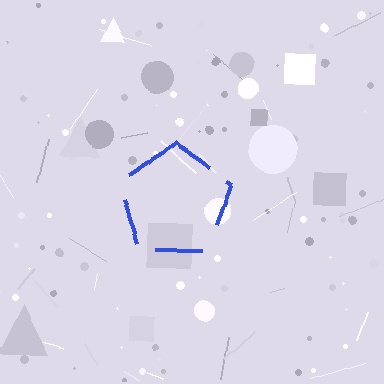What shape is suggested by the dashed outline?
The dashed outline suggests a pentagon.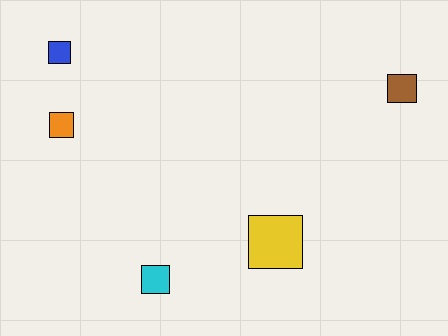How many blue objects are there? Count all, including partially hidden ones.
There is 1 blue object.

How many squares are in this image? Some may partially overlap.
There are 5 squares.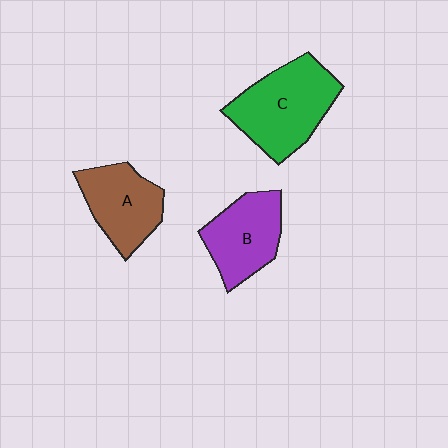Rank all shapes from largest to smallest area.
From largest to smallest: C (green), B (purple), A (brown).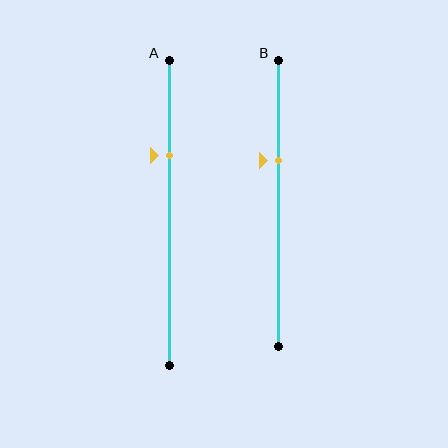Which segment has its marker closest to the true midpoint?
Segment B has its marker closest to the true midpoint.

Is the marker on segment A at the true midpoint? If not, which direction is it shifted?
No, the marker on segment A is shifted upward by about 19% of the segment length.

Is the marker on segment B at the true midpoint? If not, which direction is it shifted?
No, the marker on segment B is shifted upward by about 15% of the segment length.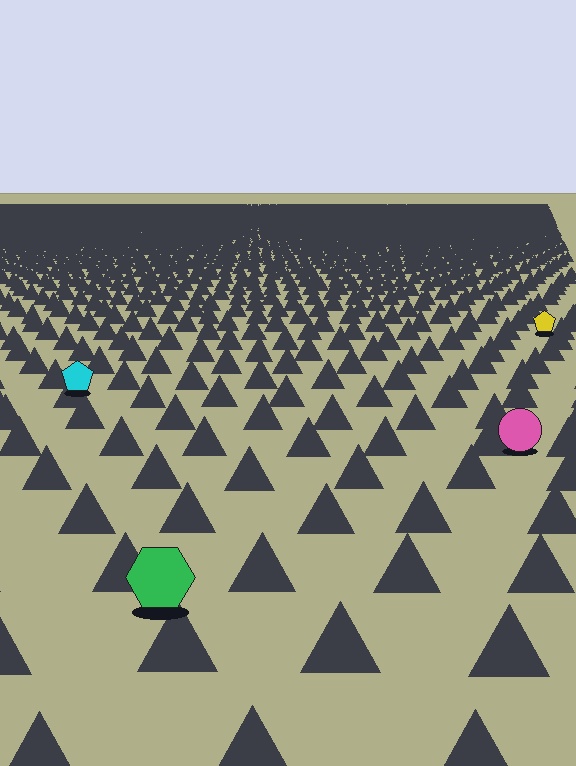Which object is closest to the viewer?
The green hexagon is closest. The texture marks near it are larger and more spread out.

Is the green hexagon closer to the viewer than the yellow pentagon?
Yes. The green hexagon is closer — you can tell from the texture gradient: the ground texture is coarser near it.